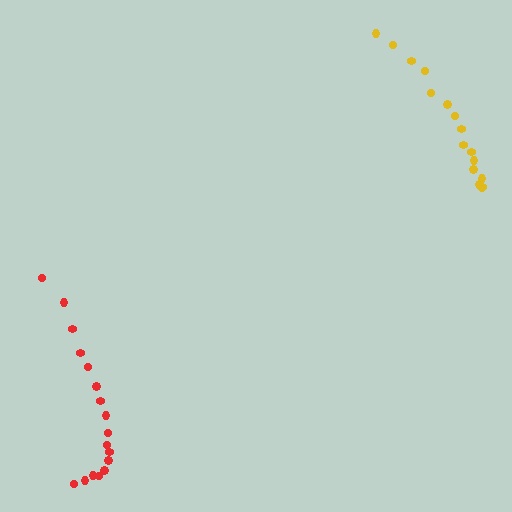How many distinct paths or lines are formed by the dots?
There are 2 distinct paths.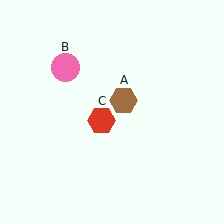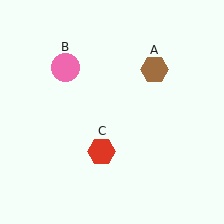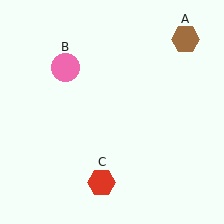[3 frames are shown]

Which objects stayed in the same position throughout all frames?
Pink circle (object B) remained stationary.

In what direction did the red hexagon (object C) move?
The red hexagon (object C) moved down.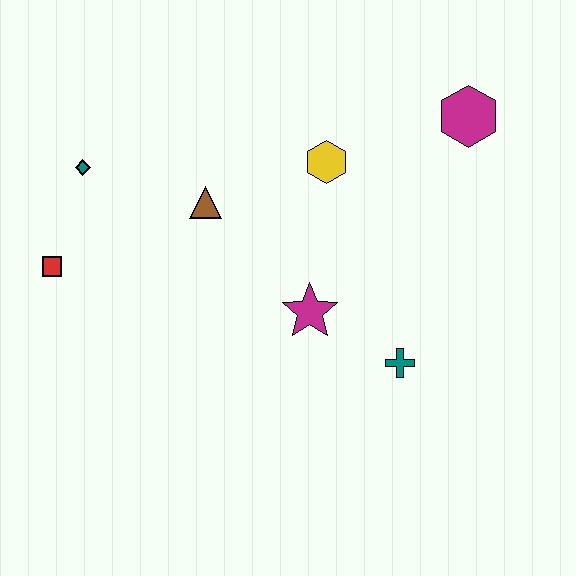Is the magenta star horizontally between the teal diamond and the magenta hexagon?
Yes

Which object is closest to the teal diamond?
The red square is closest to the teal diamond.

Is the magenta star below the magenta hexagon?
Yes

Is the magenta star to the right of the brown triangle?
Yes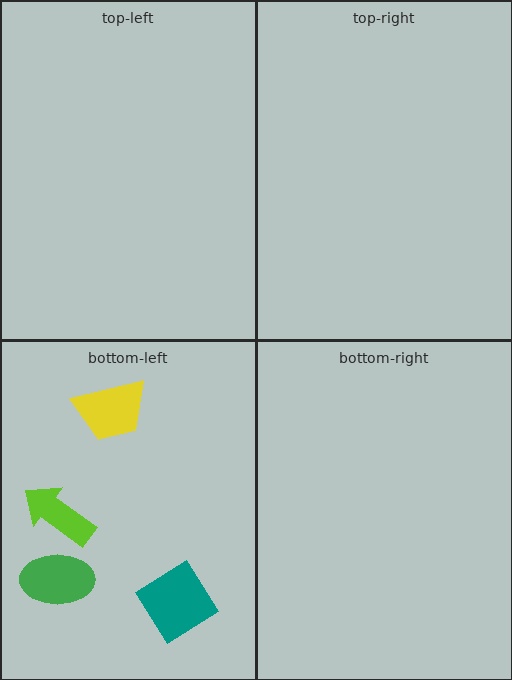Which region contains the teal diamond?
The bottom-left region.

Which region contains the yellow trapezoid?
The bottom-left region.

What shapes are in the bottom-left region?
The yellow trapezoid, the green ellipse, the teal diamond, the lime arrow.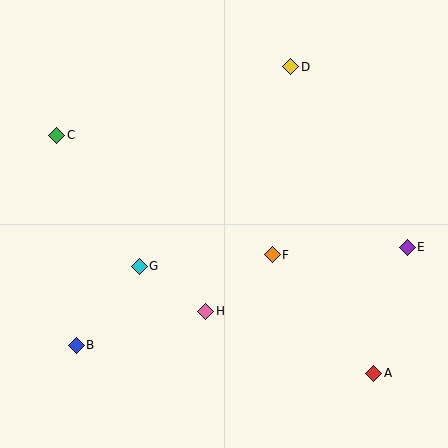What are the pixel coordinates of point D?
Point D is at (291, 67).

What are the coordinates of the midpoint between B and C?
The midpoint between B and C is at (67, 240).